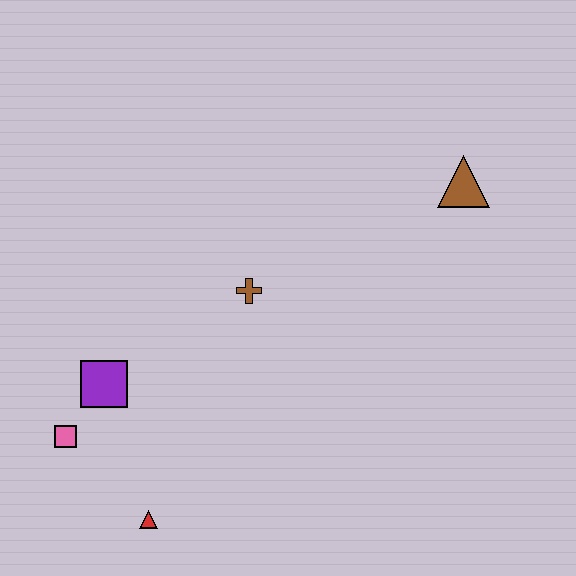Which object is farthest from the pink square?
The brown triangle is farthest from the pink square.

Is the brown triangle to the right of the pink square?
Yes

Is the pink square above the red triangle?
Yes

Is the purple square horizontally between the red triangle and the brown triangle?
No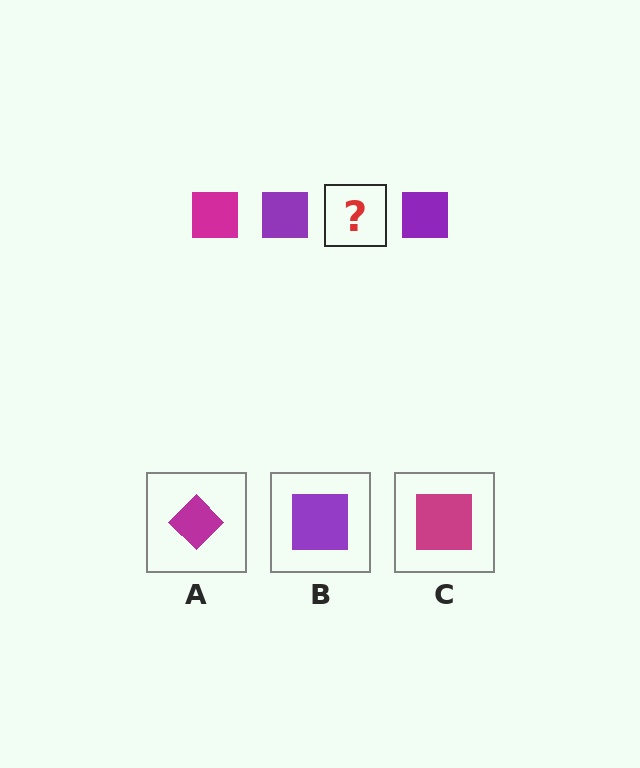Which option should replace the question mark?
Option C.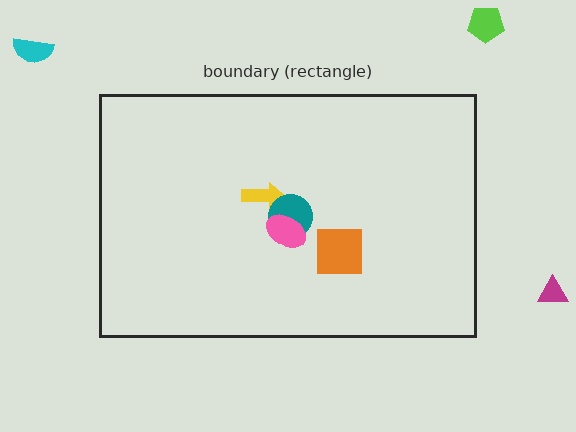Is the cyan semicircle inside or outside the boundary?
Outside.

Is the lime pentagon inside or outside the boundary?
Outside.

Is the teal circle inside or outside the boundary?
Inside.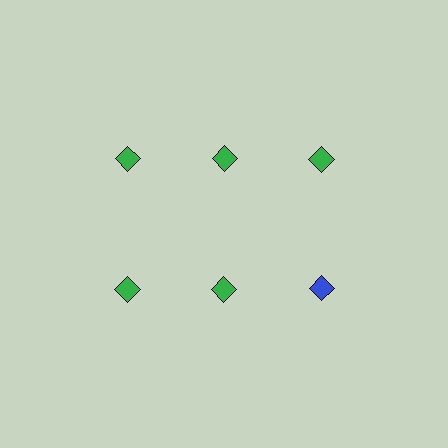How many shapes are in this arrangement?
There are 6 shapes arranged in a grid pattern.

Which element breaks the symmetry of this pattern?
The blue diamond in the second row, center column breaks the symmetry. All other shapes are green diamonds.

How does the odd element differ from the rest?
It has a different color: blue instead of green.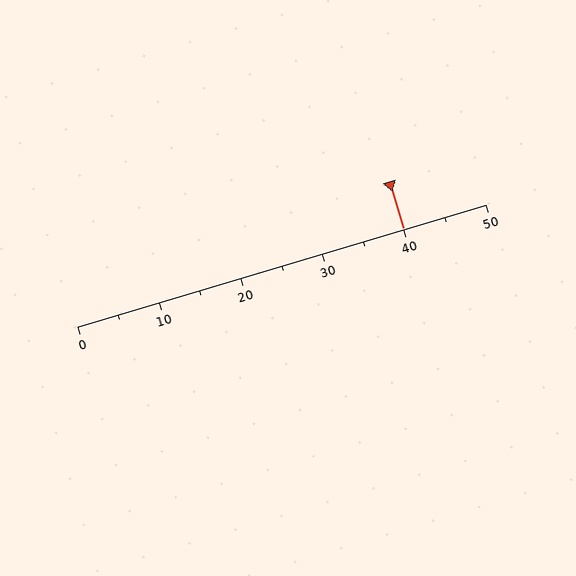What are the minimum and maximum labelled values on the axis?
The axis runs from 0 to 50.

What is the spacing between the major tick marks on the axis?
The major ticks are spaced 10 apart.